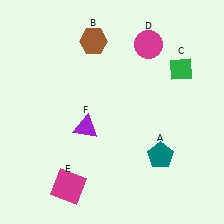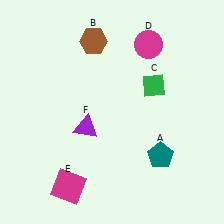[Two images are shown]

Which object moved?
The green diamond (C) moved left.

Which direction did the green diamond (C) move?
The green diamond (C) moved left.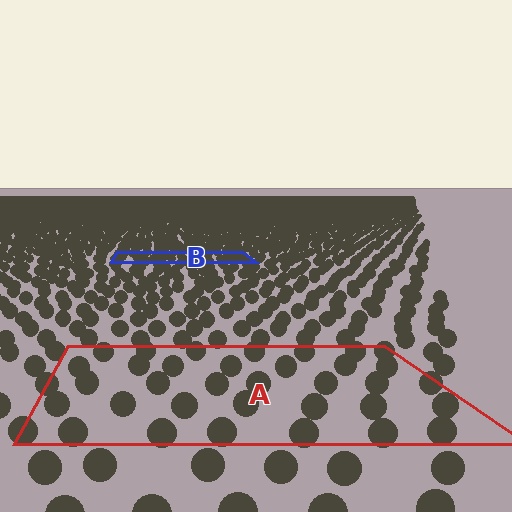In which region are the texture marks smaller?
The texture marks are smaller in region B, because it is farther away.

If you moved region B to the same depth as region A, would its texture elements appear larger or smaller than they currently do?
They would appear larger. At a closer depth, the same texture elements are projected at a bigger on-screen size.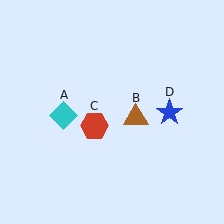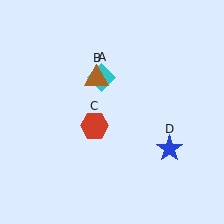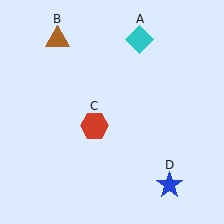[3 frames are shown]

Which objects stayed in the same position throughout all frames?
Red hexagon (object C) remained stationary.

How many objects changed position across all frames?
3 objects changed position: cyan diamond (object A), brown triangle (object B), blue star (object D).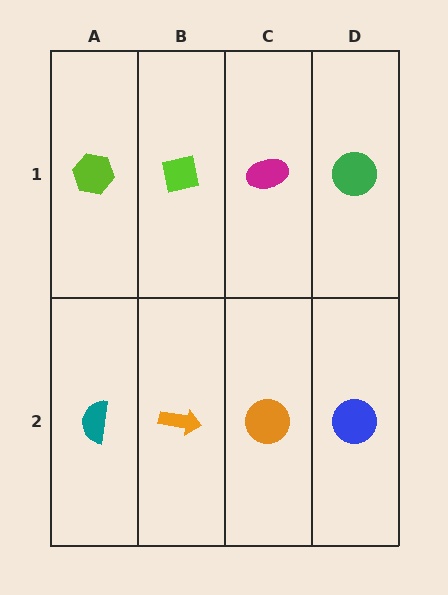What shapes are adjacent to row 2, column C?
A magenta ellipse (row 1, column C), an orange arrow (row 2, column B), a blue circle (row 2, column D).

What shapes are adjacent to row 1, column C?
An orange circle (row 2, column C), a lime square (row 1, column B), a green circle (row 1, column D).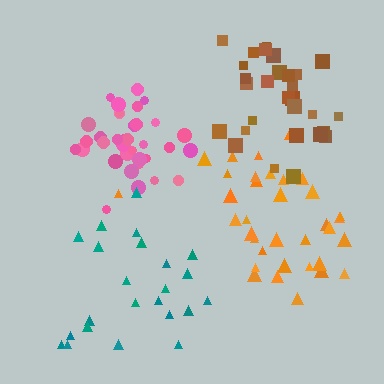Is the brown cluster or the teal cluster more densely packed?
Brown.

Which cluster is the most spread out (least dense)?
Teal.